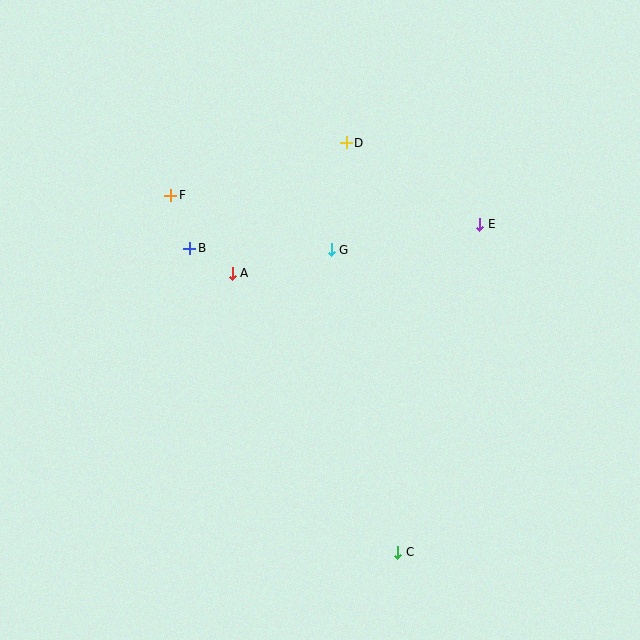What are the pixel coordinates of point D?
Point D is at (346, 143).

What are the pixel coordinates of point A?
Point A is at (232, 273).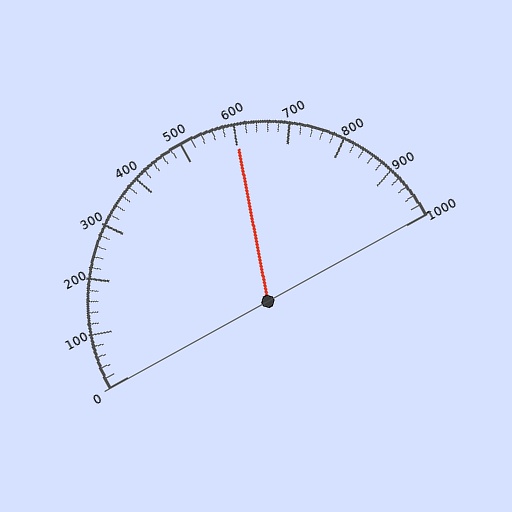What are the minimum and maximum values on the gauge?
The gauge ranges from 0 to 1000.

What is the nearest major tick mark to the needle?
The nearest major tick mark is 600.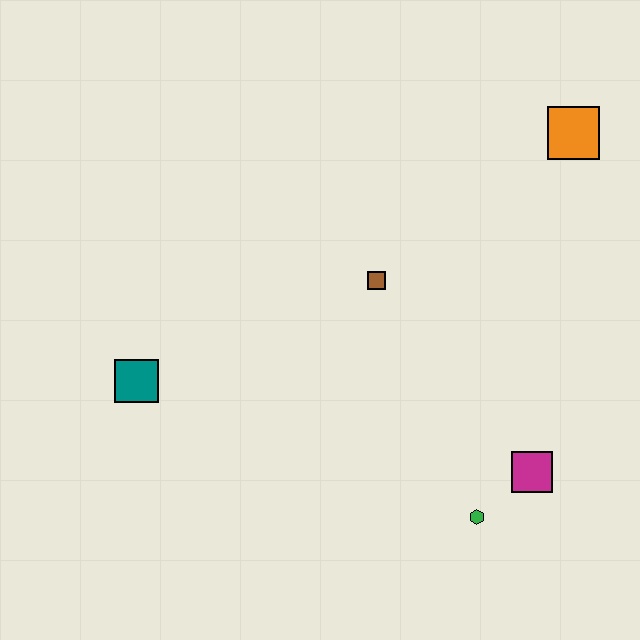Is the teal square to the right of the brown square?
No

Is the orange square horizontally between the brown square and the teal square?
No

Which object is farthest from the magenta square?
The teal square is farthest from the magenta square.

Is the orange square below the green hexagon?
No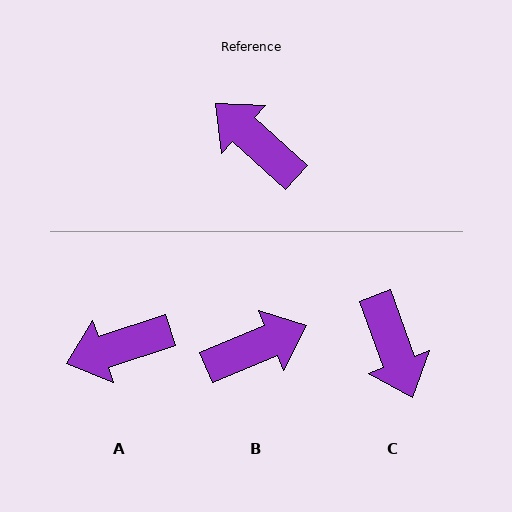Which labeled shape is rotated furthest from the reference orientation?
C, about 152 degrees away.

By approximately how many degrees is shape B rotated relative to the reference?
Approximately 115 degrees clockwise.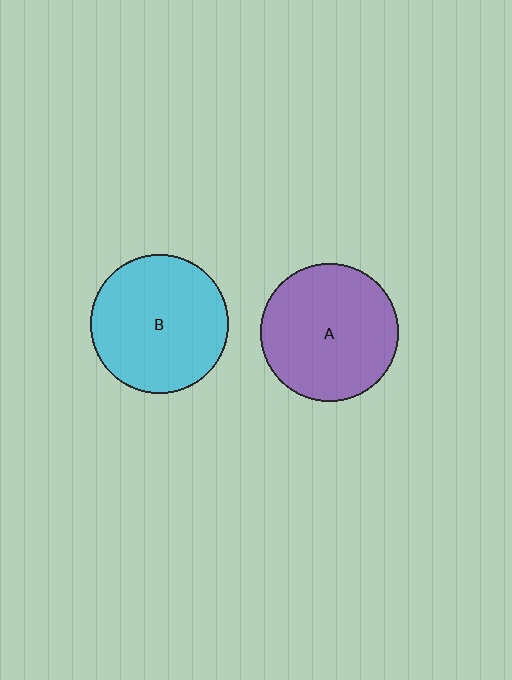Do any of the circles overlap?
No, none of the circles overlap.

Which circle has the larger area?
Circle B (cyan).